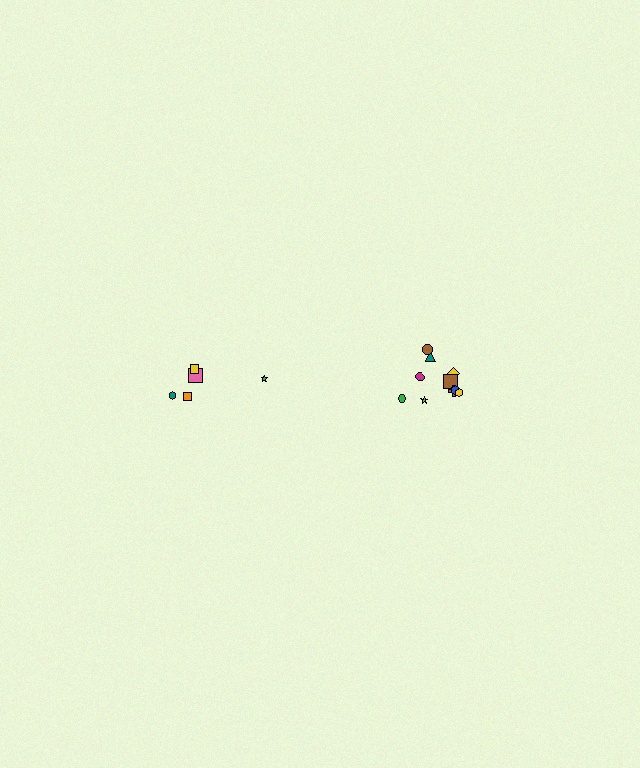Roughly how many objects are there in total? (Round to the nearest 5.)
Roughly 15 objects in total.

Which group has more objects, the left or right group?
The right group.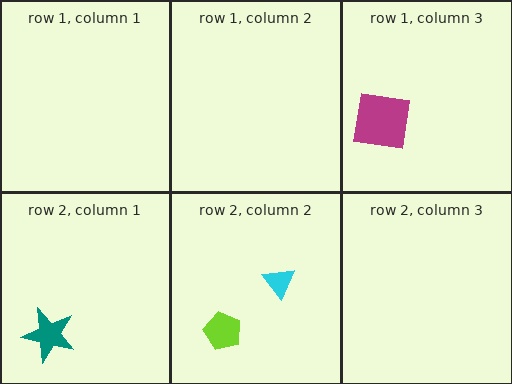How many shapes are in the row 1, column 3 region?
1.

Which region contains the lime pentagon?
The row 2, column 2 region.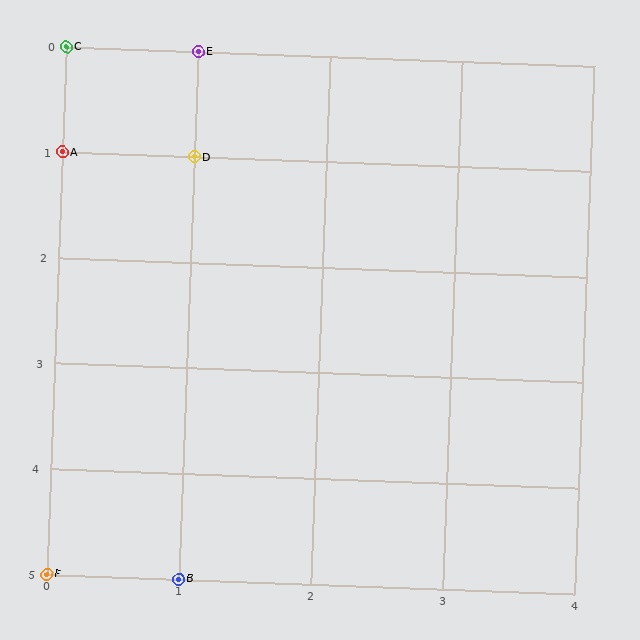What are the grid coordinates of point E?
Point E is at grid coordinates (1, 0).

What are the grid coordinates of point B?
Point B is at grid coordinates (1, 5).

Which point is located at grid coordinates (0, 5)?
Point F is at (0, 5).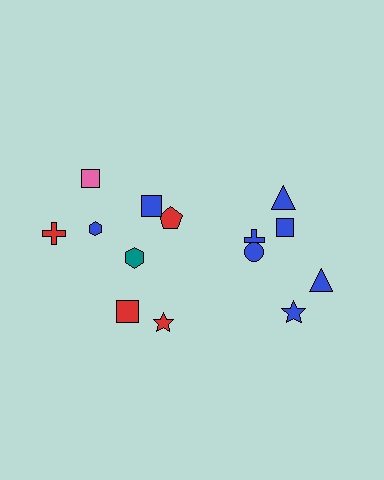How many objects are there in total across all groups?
There are 14 objects.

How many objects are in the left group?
There are 8 objects.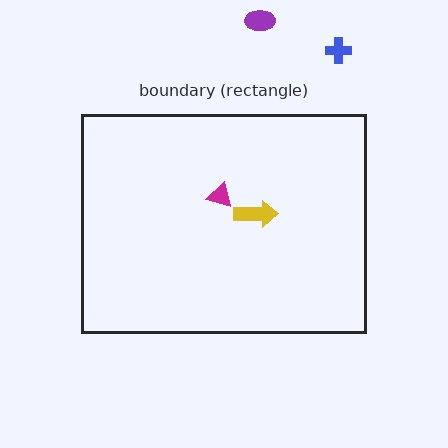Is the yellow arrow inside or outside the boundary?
Inside.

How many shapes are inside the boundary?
2 inside, 2 outside.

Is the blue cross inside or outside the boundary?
Outside.